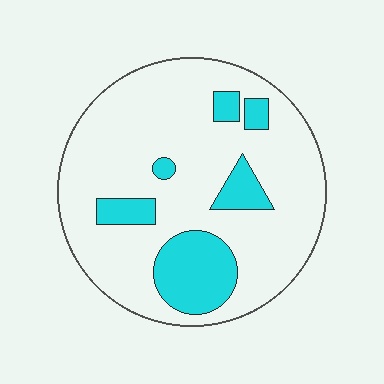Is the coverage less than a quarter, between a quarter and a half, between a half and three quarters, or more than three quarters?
Less than a quarter.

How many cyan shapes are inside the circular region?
6.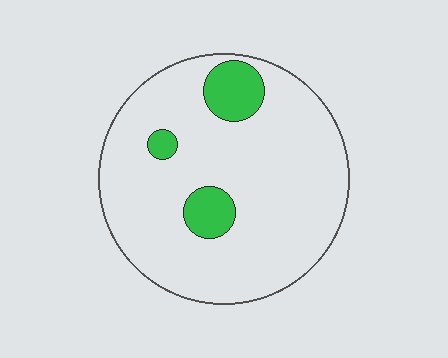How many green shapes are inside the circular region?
3.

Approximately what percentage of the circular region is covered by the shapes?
Approximately 10%.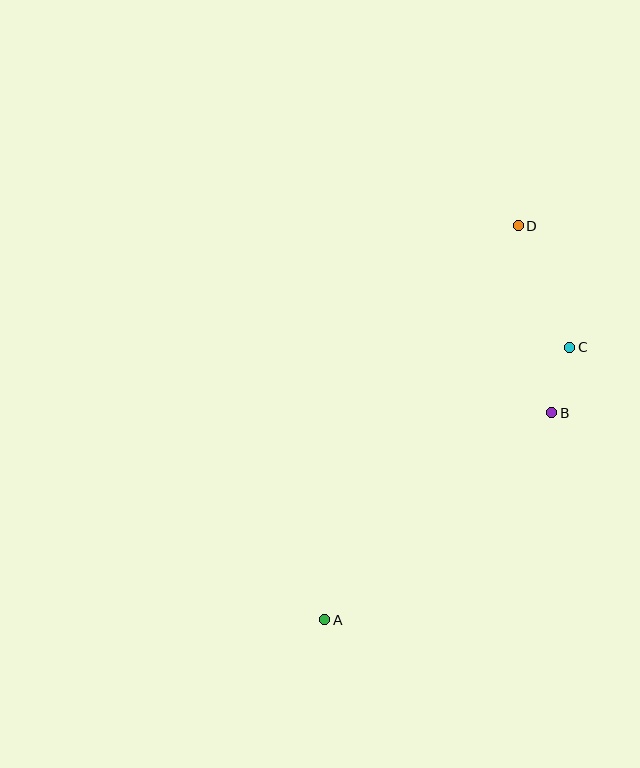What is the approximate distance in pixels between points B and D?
The distance between B and D is approximately 190 pixels.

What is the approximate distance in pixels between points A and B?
The distance between A and B is approximately 308 pixels.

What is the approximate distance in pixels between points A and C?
The distance between A and C is approximately 367 pixels.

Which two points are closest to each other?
Points B and C are closest to each other.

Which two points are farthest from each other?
Points A and D are farthest from each other.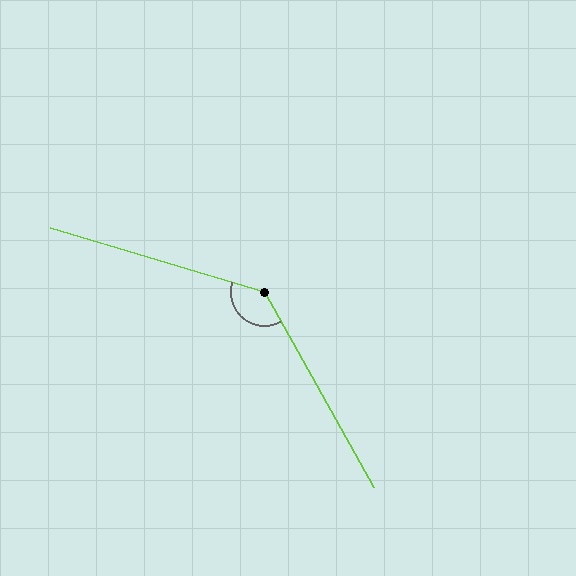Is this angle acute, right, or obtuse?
It is obtuse.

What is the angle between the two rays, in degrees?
Approximately 136 degrees.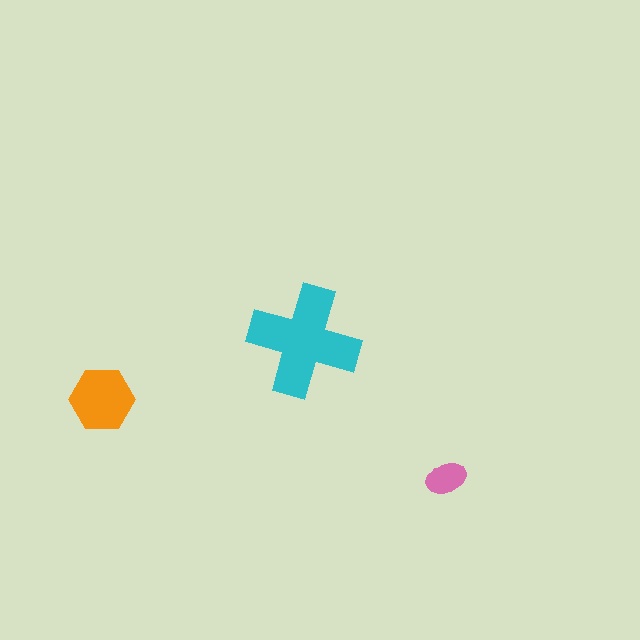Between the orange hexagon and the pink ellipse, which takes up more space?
The orange hexagon.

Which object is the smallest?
The pink ellipse.